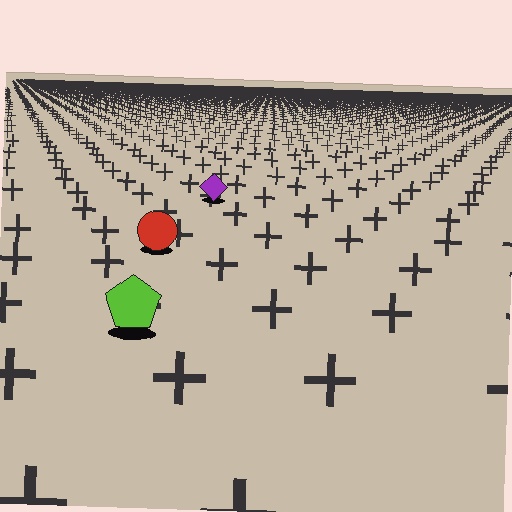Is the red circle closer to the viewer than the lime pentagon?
No. The lime pentagon is closer — you can tell from the texture gradient: the ground texture is coarser near it.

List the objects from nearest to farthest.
From nearest to farthest: the lime pentagon, the red circle, the purple diamond.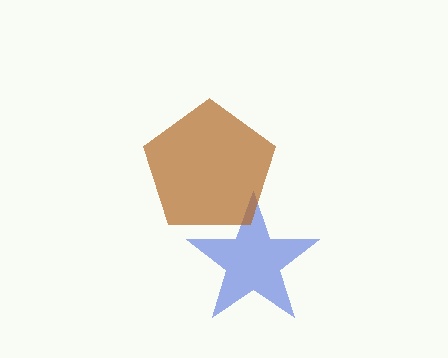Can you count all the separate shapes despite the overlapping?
Yes, there are 2 separate shapes.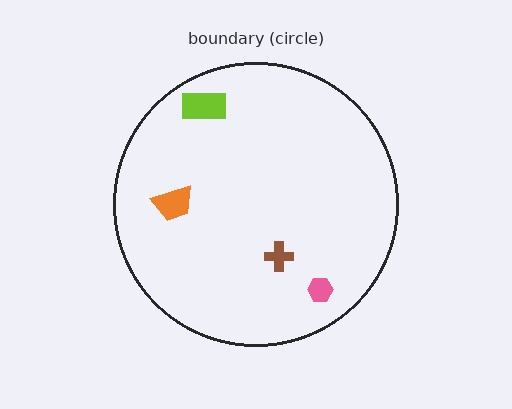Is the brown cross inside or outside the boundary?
Inside.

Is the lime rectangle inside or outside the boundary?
Inside.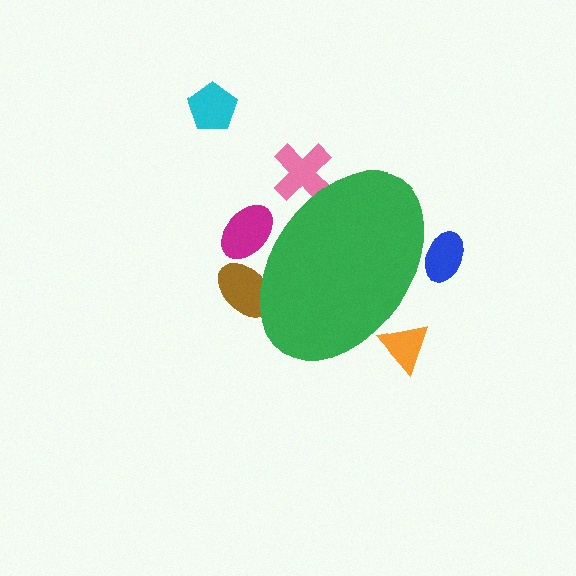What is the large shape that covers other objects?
A green ellipse.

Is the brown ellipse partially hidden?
Yes, the brown ellipse is partially hidden behind the green ellipse.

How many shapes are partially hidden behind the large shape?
5 shapes are partially hidden.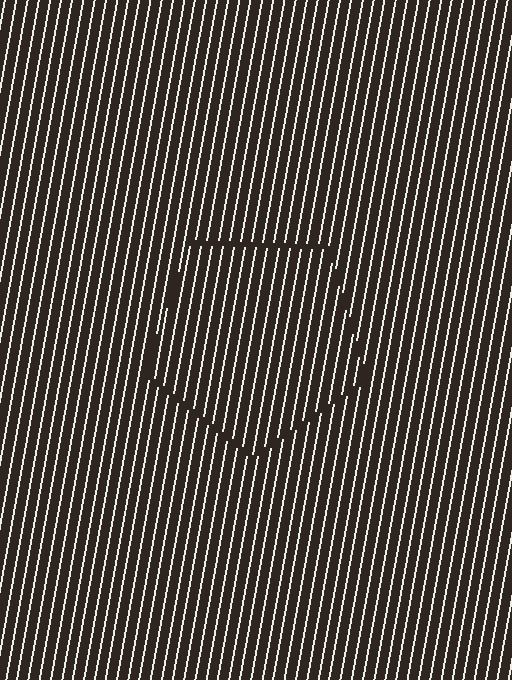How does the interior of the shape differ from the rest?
The interior of the shape contains the same grating, shifted by half a period — the contour is defined by the phase discontinuity where line-ends from the inner and outer gratings abut.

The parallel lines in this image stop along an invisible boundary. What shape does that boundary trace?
An illusory pentagon. The interior of the shape contains the same grating, shifted by half a period — the contour is defined by the phase discontinuity where line-ends from the inner and outer gratings abut.